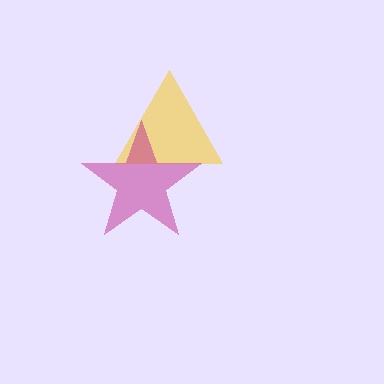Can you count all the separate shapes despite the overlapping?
Yes, there are 2 separate shapes.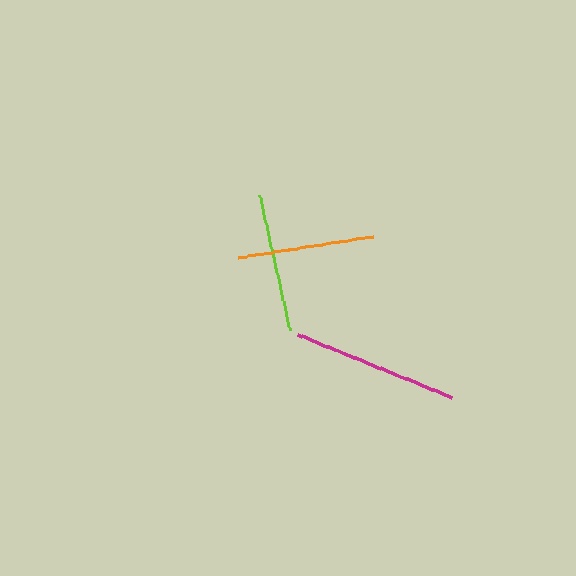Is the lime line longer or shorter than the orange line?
The lime line is longer than the orange line.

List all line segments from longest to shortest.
From longest to shortest: magenta, lime, orange.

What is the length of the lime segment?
The lime segment is approximately 138 pixels long.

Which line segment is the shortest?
The orange line is the shortest at approximately 137 pixels.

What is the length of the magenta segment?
The magenta segment is approximately 167 pixels long.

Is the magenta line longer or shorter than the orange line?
The magenta line is longer than the orange line.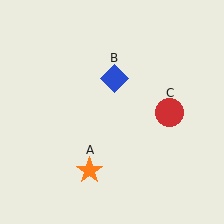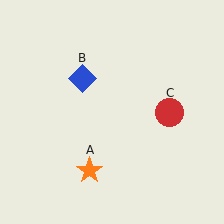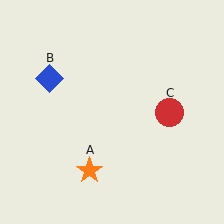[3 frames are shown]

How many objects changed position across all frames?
1 object changed position: blue diamond (object B).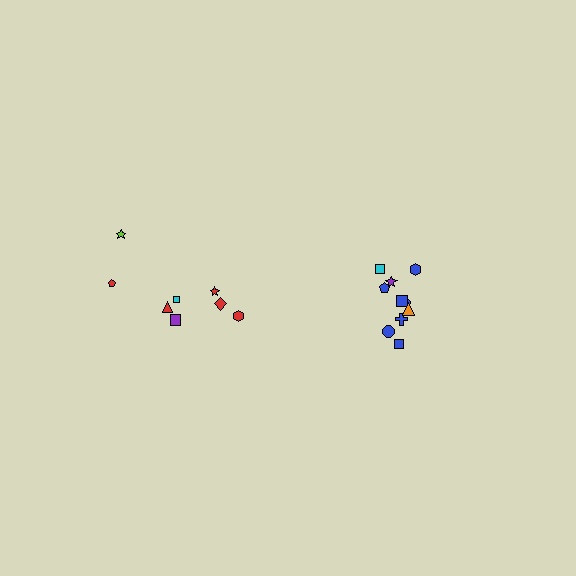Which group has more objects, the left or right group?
The right group.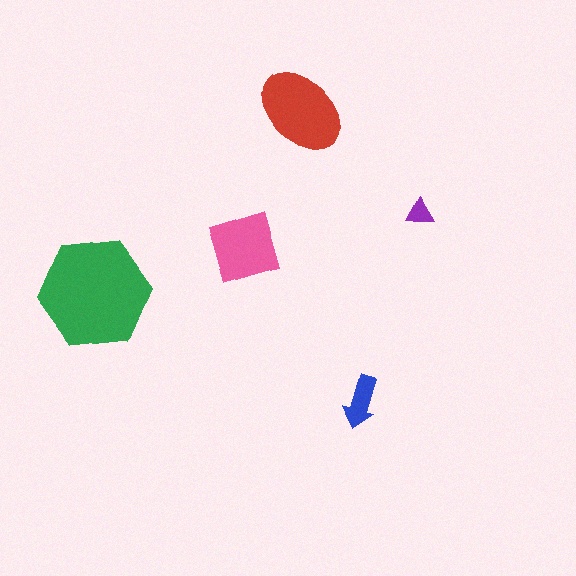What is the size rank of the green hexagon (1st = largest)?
1st.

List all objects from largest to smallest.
The green hexagon, the red ellipse, the pink square, the blue arrow, the purple triangle.